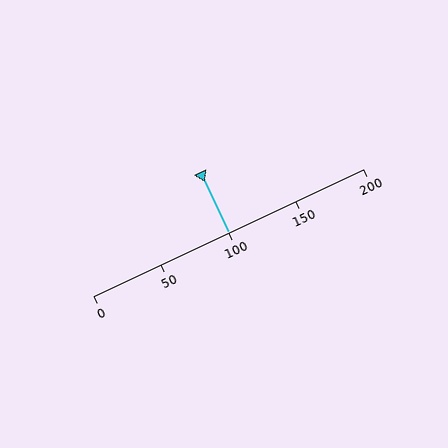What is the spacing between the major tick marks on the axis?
The major ticks are spaced 50 apart.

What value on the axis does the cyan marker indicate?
The marker indicates approximately 100.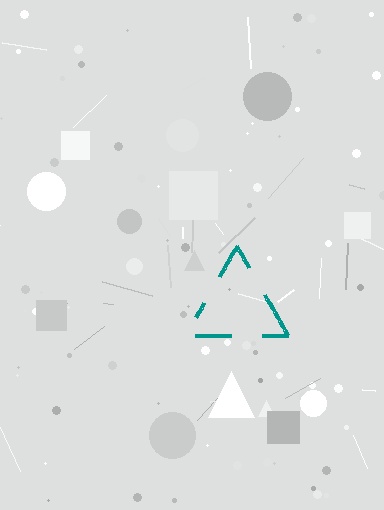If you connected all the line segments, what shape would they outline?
They would outline a triangle.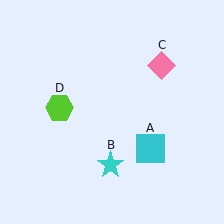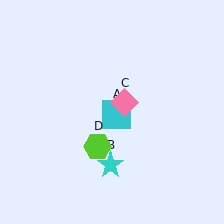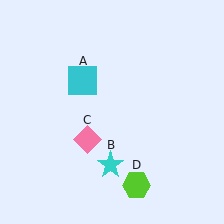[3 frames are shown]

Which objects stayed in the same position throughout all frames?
Cyan star (object B) remained stationary.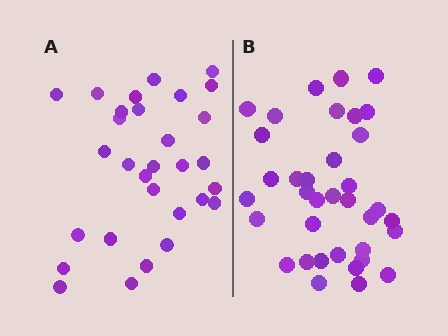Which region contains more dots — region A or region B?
Region B (the right region) has more dots.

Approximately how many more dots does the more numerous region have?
Region B has about 6 more dots than region A.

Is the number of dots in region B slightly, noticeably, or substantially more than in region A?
Region B has only slightly more — the two regions are fairly close. The ratio is roughly 1.2 to 1.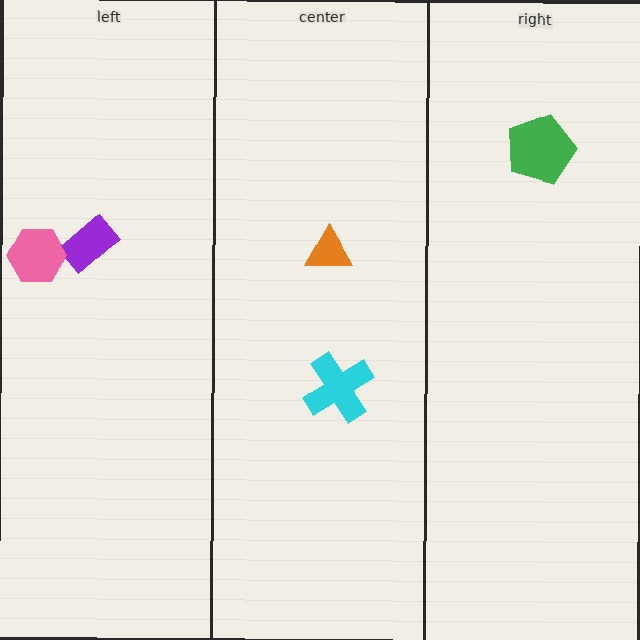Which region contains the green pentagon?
The right region.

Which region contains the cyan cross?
The center region.